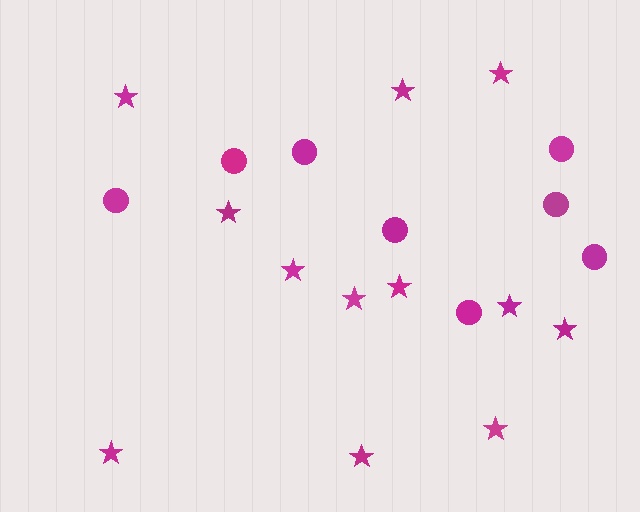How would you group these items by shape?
There are 2 groups: one group of stars (12) and one group of circles (8).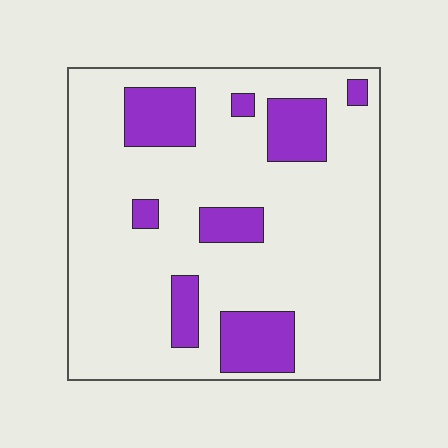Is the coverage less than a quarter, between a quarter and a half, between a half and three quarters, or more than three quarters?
Less than a quarter.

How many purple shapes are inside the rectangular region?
8.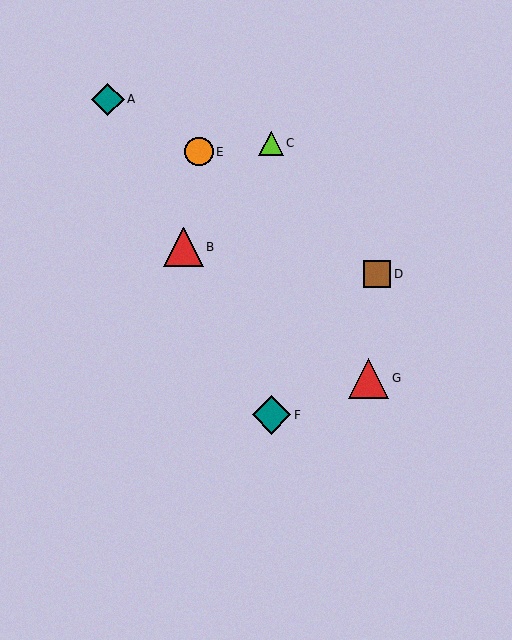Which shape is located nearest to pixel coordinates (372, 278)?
The brown square (labeled D) at (377, 274) is nearest to that location.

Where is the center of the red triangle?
The center of the red triangle is at (183, 247).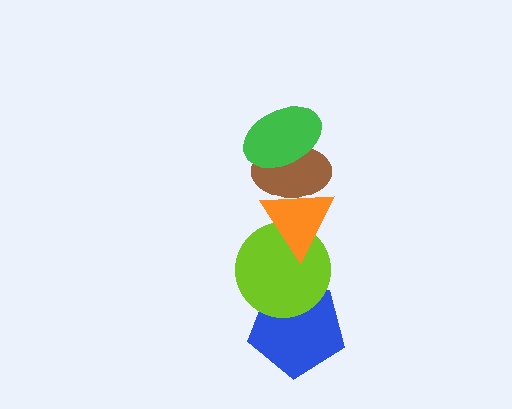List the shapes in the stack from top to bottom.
From top to bottom: the green ellipse, the brown ellipse, the orange triangle, the lime circle, the blue pentagon.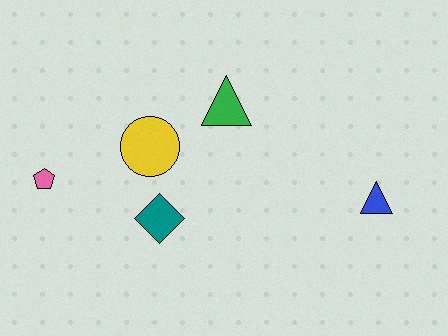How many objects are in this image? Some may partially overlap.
There are 5 objects.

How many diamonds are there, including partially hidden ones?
There is 1 diamond.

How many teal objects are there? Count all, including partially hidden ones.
There is 1 teal object.